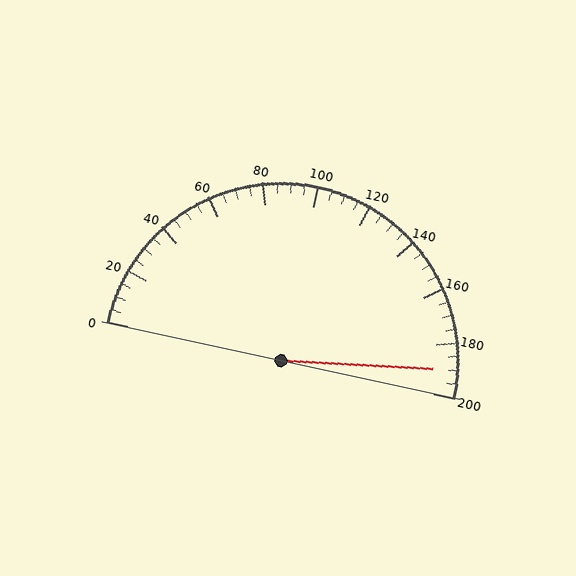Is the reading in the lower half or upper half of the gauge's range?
The reading is in the upper half of the range (0 to 200).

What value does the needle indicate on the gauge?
The needle indicates approximately 190.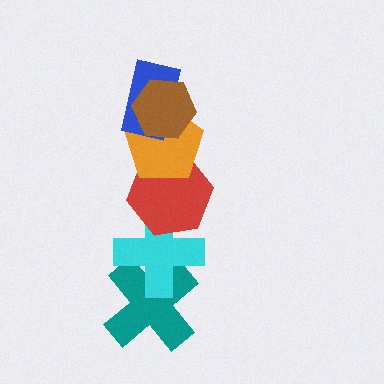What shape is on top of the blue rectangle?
The brown hexagon is on top of the blue rectangle.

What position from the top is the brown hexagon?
The brown hexagon is 1st from the top.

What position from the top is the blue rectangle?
The blue rectangle is 2nd from the top.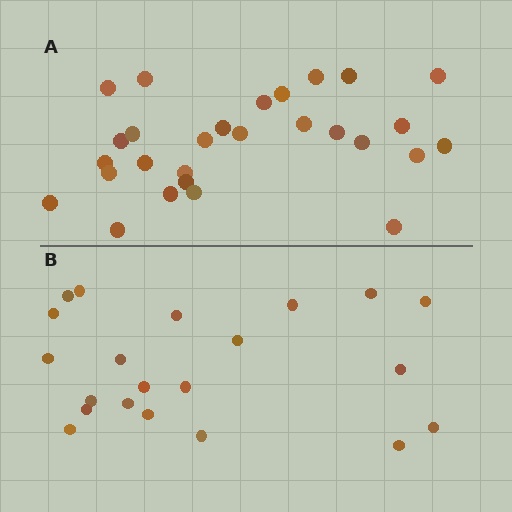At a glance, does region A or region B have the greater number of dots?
Region A (the top region) has more dots.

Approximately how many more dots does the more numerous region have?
Region A has roughly 8 or so more dots than region B.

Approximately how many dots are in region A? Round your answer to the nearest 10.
About 30 dots. (The exact count is 28, which rounds to 30.)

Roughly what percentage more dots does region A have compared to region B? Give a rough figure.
About 35% more.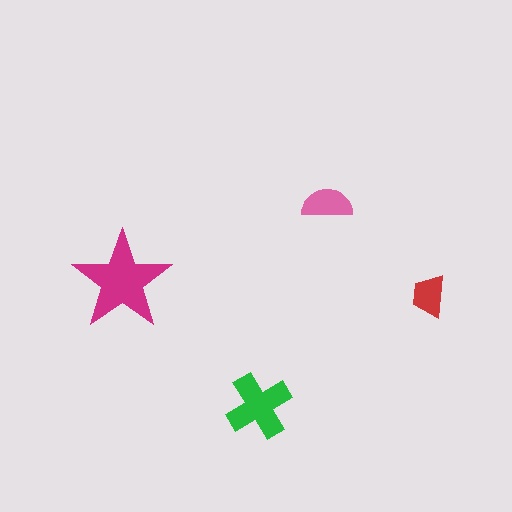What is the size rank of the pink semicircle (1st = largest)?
3rd.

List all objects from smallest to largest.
The red trapezoid, the pink semicircle, the green cross, the magenta star.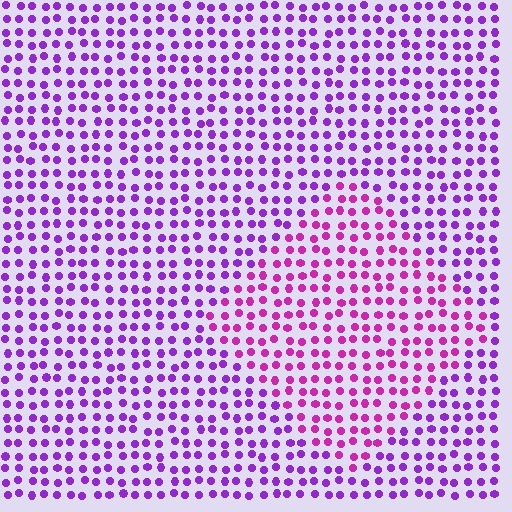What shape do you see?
I see a diamond.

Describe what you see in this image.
The image is filled with small purple elements in a uniform arrangement. A diamond-shaped region is visible where the elements are tinted to a slightly different hue, forming a subtle color boundary.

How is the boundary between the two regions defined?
The boundary is defined purely by a slight shift in hue (about 32 degrees). Spacing, size, and orientation are identical on both sides.